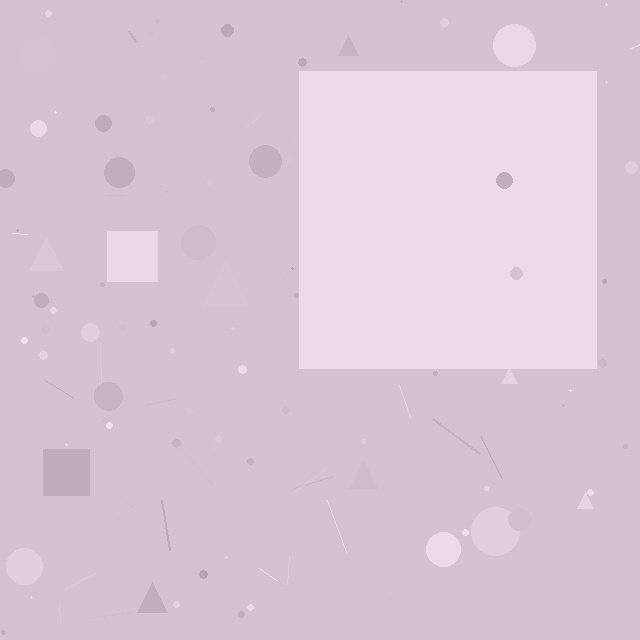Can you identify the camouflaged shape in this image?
The camouflaged shape is a square.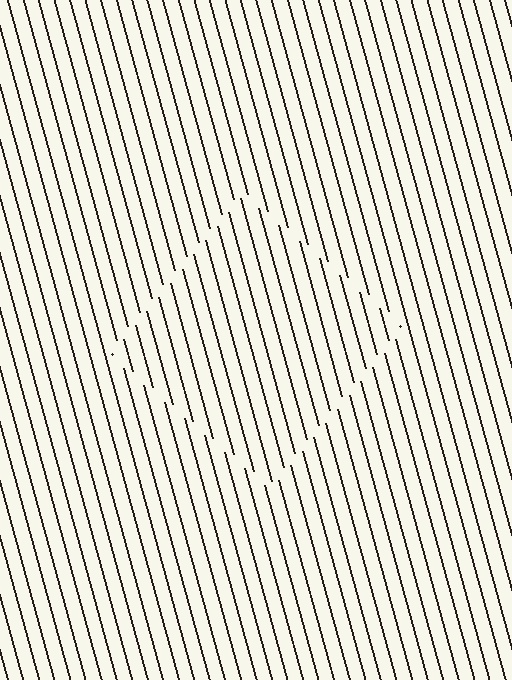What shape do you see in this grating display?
An illusory square. The interior of the shape contains the same grating, shifted by half a period — the contour is defined by the phase discontinuity where line-ends from the inner and outer gratings abut.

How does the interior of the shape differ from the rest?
The interior of the shape contains the same grating, shifted by half a period — the contour is defined by the phase discontinuity where line-ends from the inner and outer gratings abut.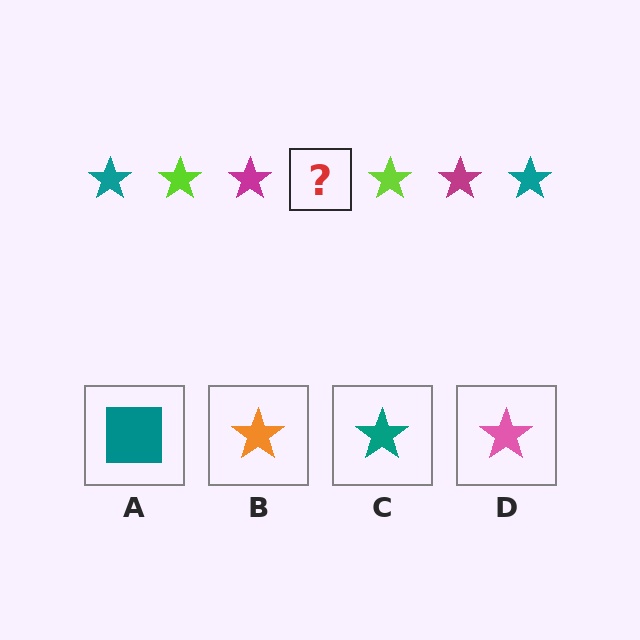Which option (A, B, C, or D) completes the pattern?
C.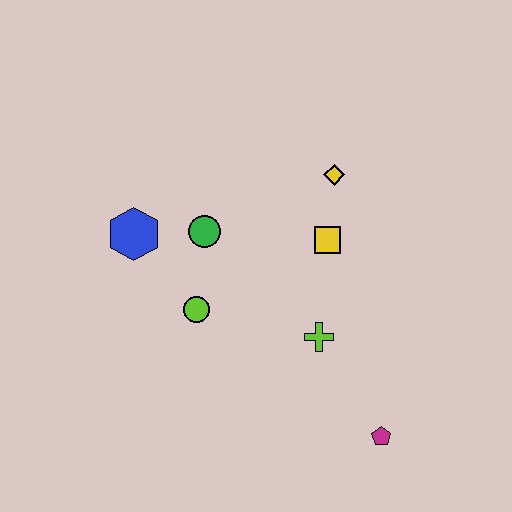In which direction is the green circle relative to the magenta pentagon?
The green circle is above the magenta pentagon.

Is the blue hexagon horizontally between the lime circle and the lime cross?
No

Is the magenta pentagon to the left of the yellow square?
No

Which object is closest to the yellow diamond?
The yellow square is closest to the yellow diamond.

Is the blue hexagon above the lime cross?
Yes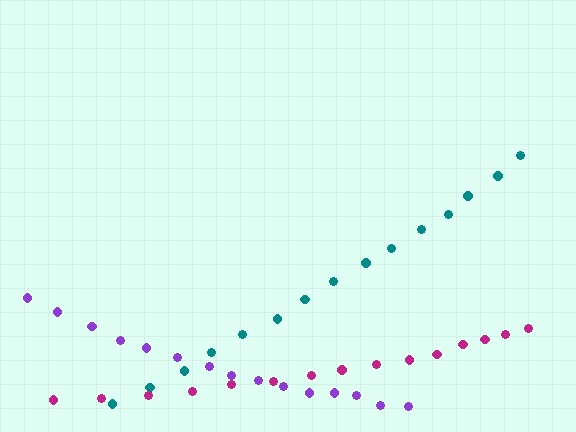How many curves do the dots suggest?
There are 3 distinct paths.